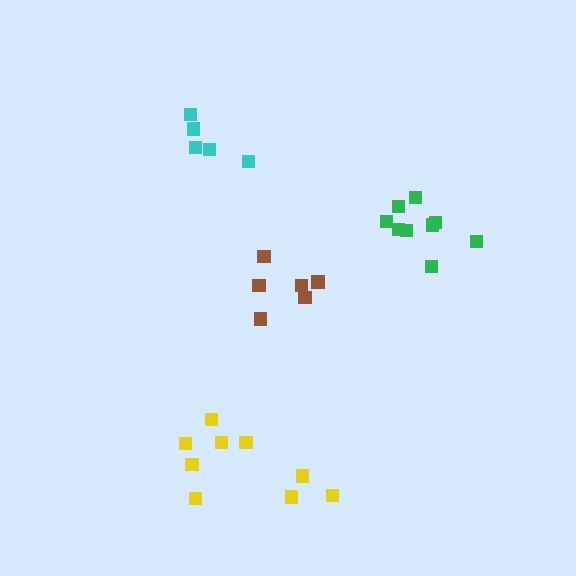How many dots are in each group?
Group 1: 9 dots, Group 2: 5 dots, Group 3: 9 dots, Group 4: 6 dots (29 total).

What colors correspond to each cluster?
The clusters are colored: green, cyan, yellow, brown.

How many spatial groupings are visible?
There are 4 spatial groupings.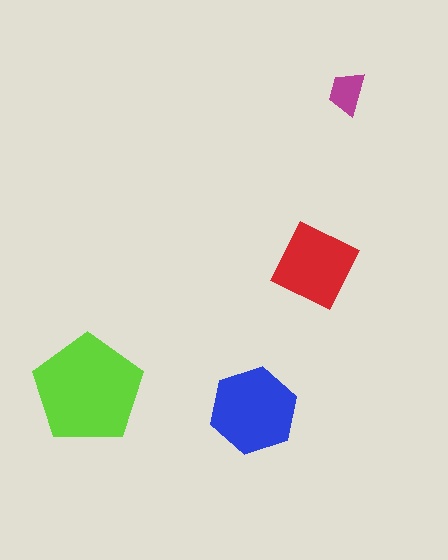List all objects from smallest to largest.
The magenta trapezoid, the red diamond, the blue hexagon, the lime pentagon.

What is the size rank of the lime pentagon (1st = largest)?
1st.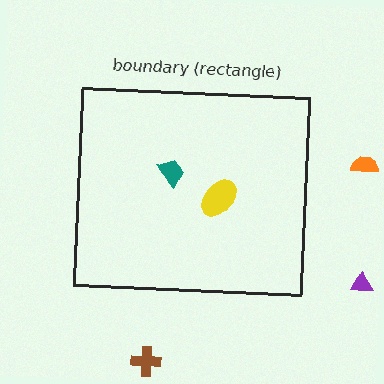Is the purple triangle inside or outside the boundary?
Outside.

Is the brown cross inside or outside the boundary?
Outside.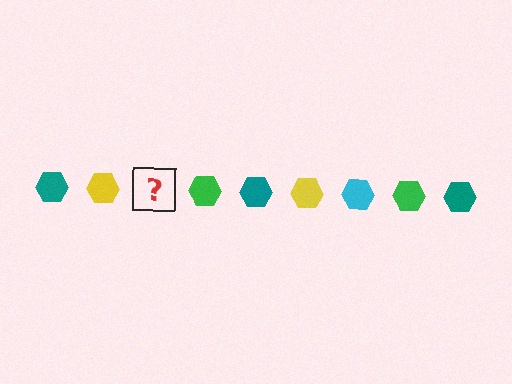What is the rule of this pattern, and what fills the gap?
The rule is that the pattern cycles through teal, yellow, cyan, green hexagons. The gap should be filled with a cyan hexagon.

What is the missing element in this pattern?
The missing element is a cyan hexagon.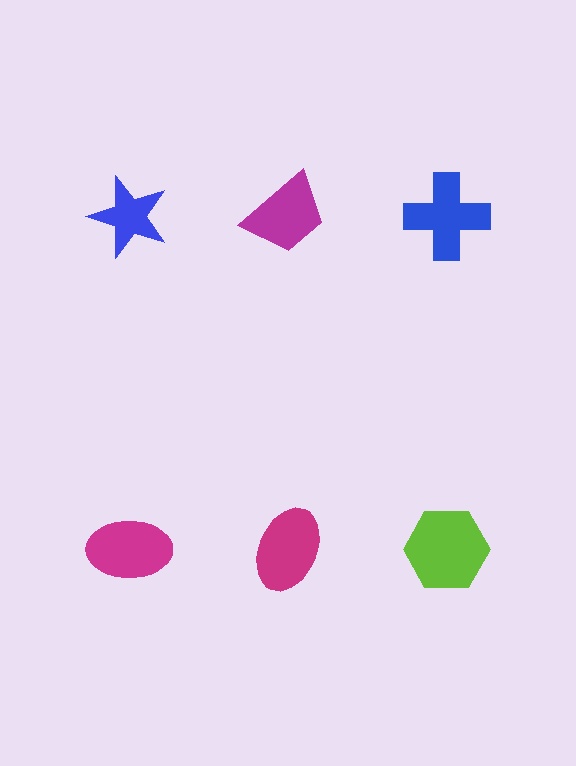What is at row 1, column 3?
A blue cross.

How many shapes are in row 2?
3 shapes.